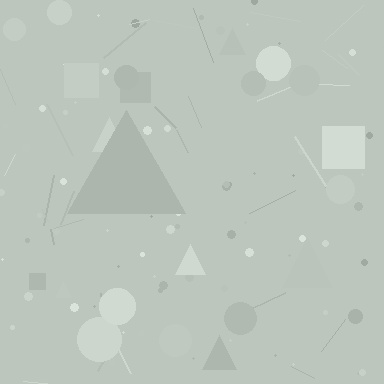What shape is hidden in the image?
A triangle is hidden in the image.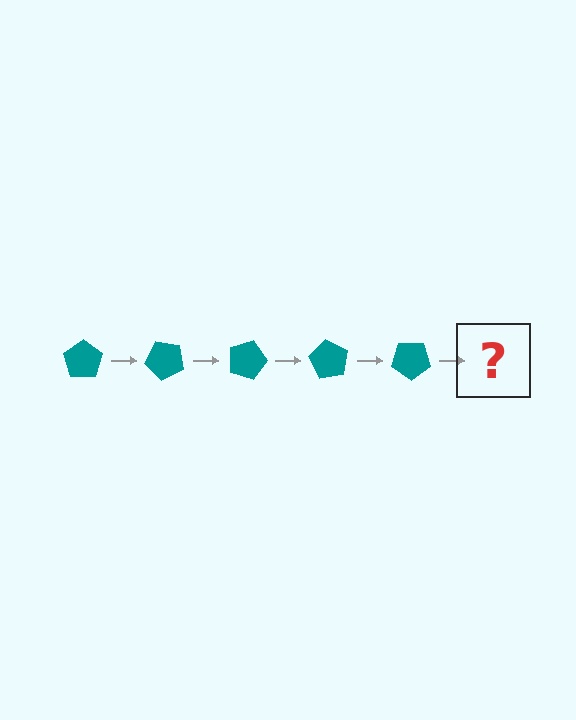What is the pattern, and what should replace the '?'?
The pattern is that the pentagon rotates 45 degrees each step. The '?' should be a teal pentagon rotated 225 degrees.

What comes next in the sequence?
The next element should be a teal pentagon rotated 225 degrees.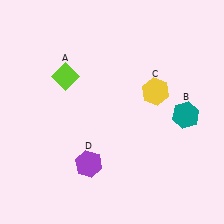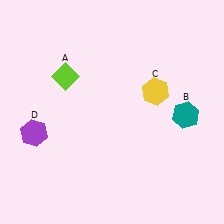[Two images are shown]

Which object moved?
The purple hexagon (D) moved left.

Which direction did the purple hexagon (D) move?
The purple hexagon (D) moved left.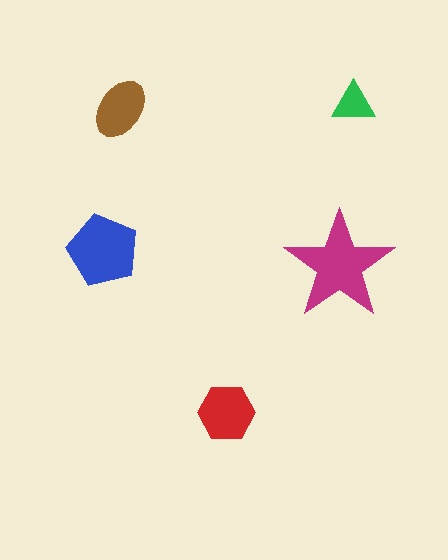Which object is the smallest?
The green triangle.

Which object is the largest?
The magenta star.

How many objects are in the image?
There are 5 objects in the image.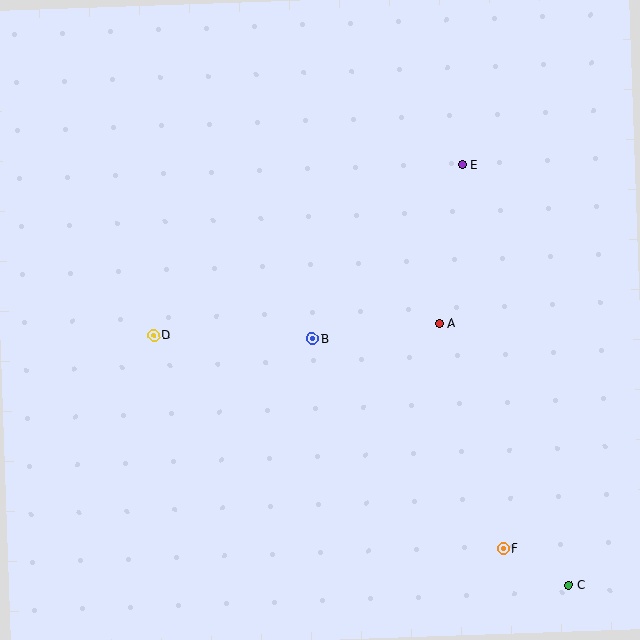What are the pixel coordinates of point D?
Point D is at (154, 336).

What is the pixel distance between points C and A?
The distance between C and A is 292 pixels.